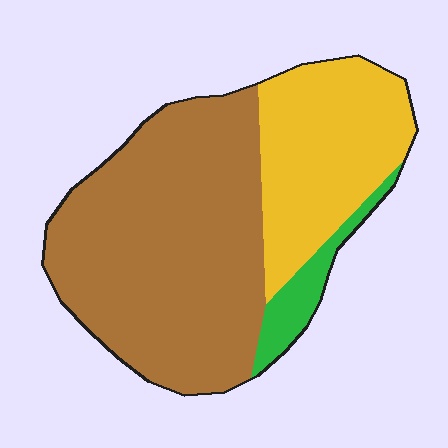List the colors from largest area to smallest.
From largest to smallest: brown, yellow, green.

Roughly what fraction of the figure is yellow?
Yellow takes up about one third (1/3) of the figure.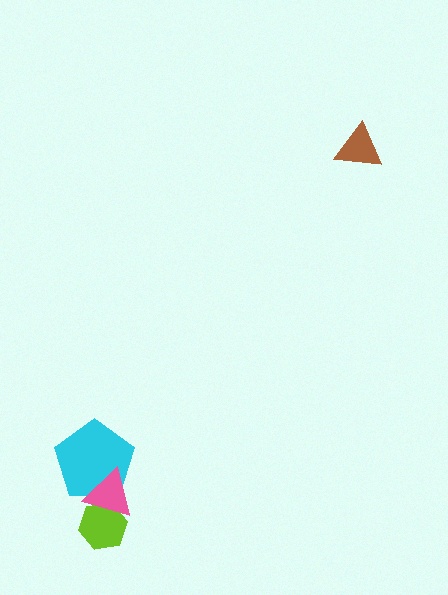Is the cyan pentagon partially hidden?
Yes, it is partially covered by another shape.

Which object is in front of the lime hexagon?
The pink triangle is in front of the lime hexagon.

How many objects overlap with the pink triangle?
2 objects overlap with the pink triangle.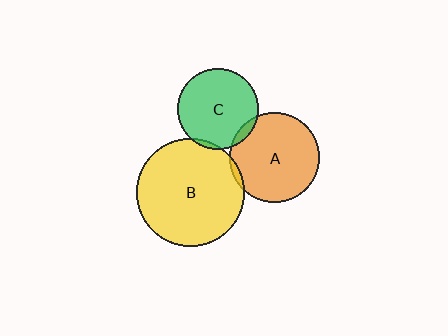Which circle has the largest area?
Circle B (yellow).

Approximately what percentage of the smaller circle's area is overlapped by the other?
Approximately 5%.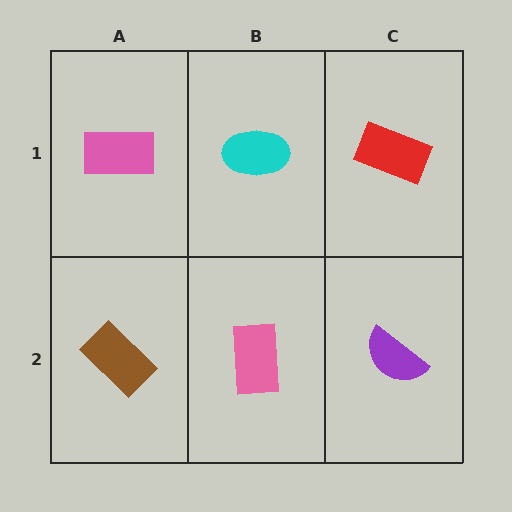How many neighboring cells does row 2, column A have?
2.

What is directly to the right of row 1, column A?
A cyan ellipse.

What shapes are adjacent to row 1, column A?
A brown rectangle (row 2, column A), a cyan ellipse (row 1, column B).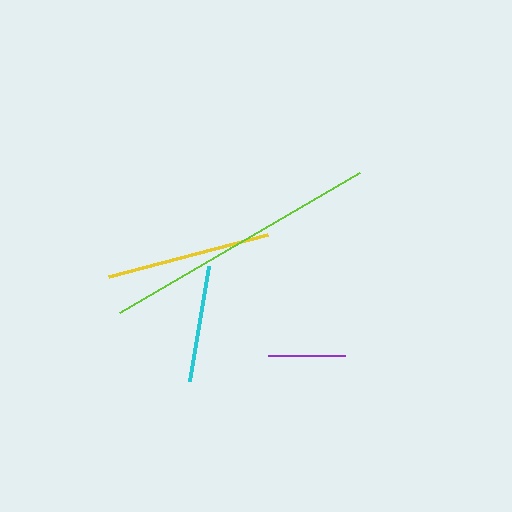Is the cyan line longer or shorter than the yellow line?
The yellow line is longer than the cyan line.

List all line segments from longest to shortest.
From longest to shortest: lime, yellow, cyan, purple.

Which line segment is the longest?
The lime line is the longest at approximately 278 pixels.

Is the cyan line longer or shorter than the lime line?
The lime line is longer than the cyan line.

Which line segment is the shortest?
The purple line is the shortest at approximately 77 pixels.